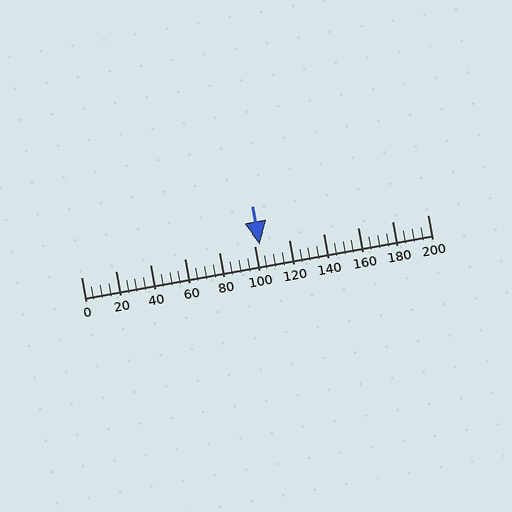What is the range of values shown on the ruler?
The ruler shows values from 0 to 200.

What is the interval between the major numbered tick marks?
The major tick marks are spaced 20 units apart.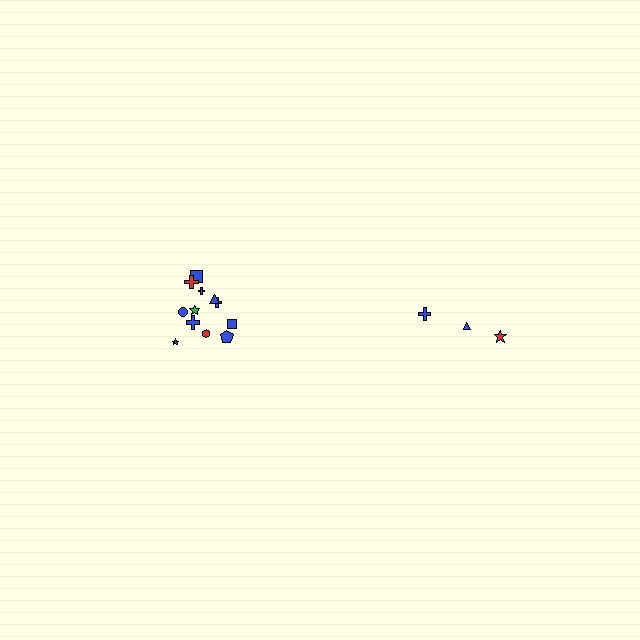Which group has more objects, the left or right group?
The left group.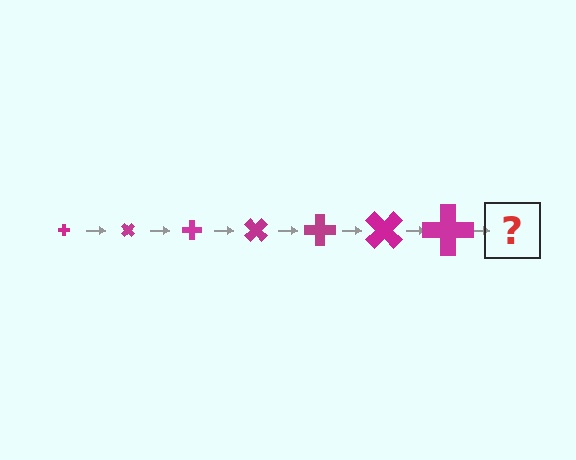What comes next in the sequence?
The next element should be a cross, larger than the previous one and rotated 315 degrees from the start.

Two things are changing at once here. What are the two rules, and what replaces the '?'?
The two rules are that the cross grows larger each step and it rotates 45 degrees each step. The '?' should be a cross, larger than the previous one and rotated 315 degrees from the start.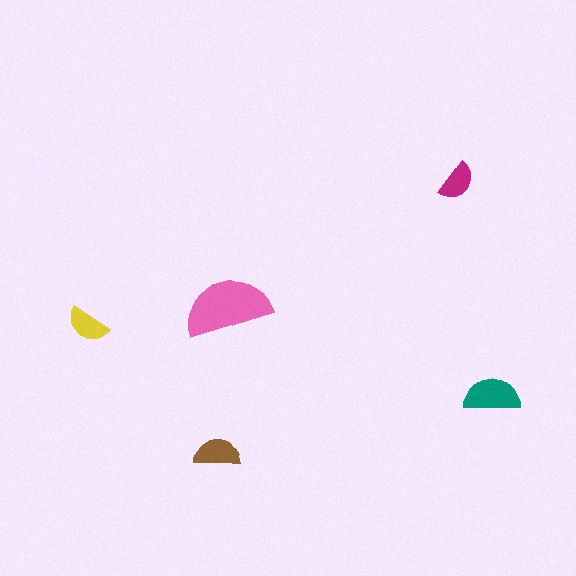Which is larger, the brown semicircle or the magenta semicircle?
The brown one.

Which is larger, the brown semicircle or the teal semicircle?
The teal one.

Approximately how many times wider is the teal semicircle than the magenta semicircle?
About 1.5 times wider.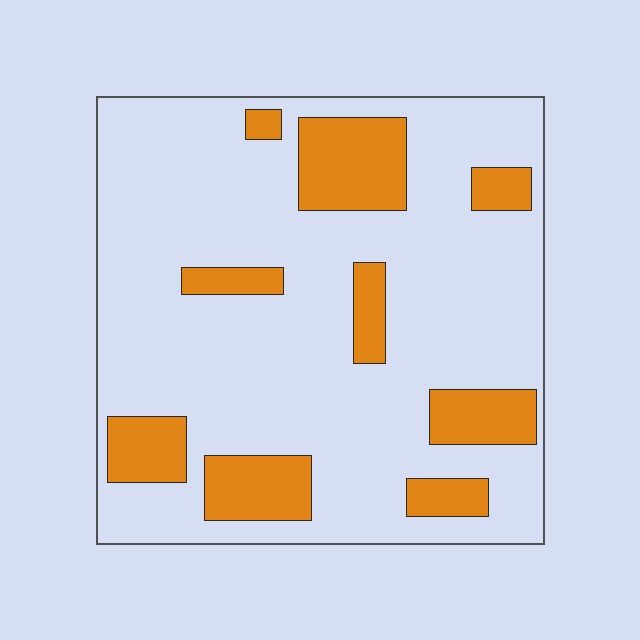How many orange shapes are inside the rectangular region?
9.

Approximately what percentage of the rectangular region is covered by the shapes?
Approximately 20%.